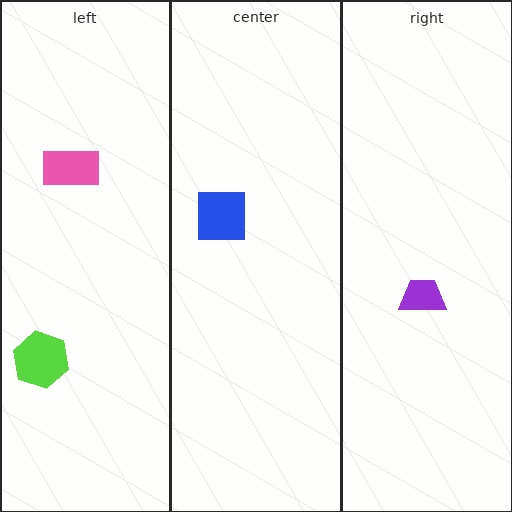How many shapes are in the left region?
2.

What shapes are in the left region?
The pink rectangle, the lime hexagon.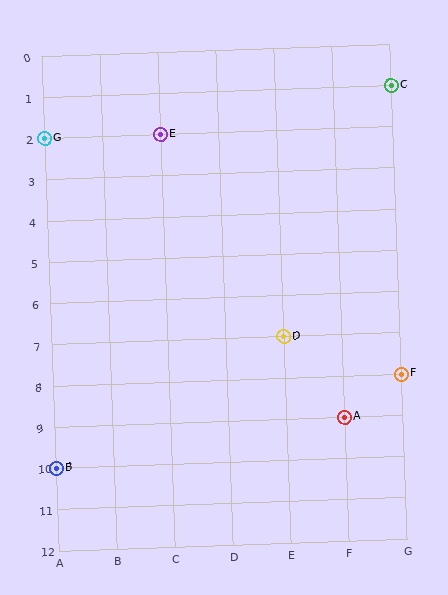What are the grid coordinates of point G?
Point G is at grid coordinates (A, 2).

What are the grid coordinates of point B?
Point B is at grid coordinates (A, 10).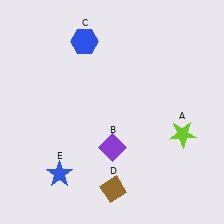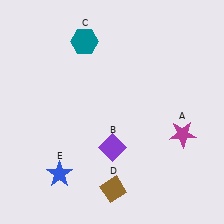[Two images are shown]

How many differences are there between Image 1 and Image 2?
There are 2 differences between the two images.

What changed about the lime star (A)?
In Image 1, A is lime. In Image 2, it changed to magenta.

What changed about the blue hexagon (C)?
In Image 1, C is blue. In Image 2, it changed to teal.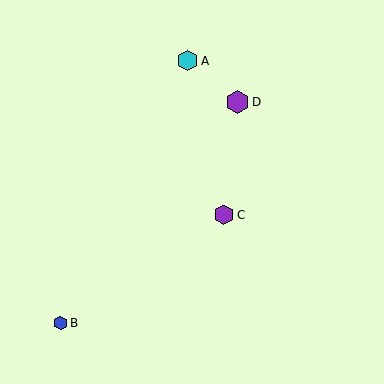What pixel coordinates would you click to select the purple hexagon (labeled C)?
Click at (224, 215) to select the purple hexagon C.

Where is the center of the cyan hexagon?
The center of the cyan hexagon is at (188, 61).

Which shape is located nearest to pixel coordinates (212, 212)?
The purple hexagon (labeled C) at (224, 215) is nearest to that location.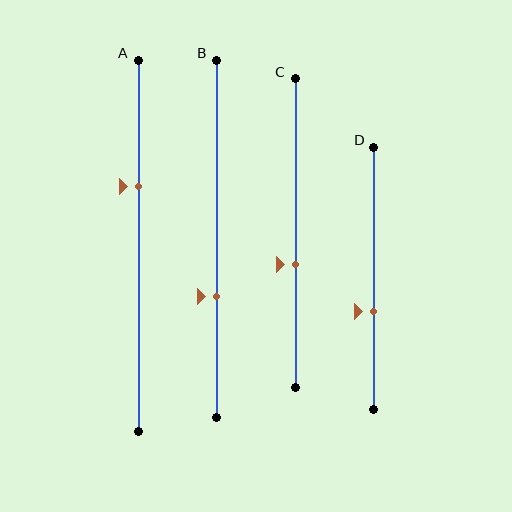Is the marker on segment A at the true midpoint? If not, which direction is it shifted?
No, the marker on segment A is shifted upward by about 16% of the segment length.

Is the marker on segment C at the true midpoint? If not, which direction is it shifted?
No, the marker on segment C is shifted downward by about 10% of the segment length.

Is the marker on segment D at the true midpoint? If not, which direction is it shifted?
No, the marker on segment D is shifted downward by about 12% of the segment length.